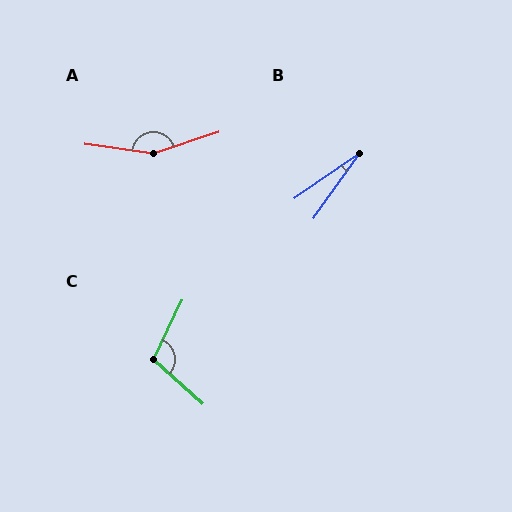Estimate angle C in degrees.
Approximately 106 degrees.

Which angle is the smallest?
B, at approximately 20 degrees.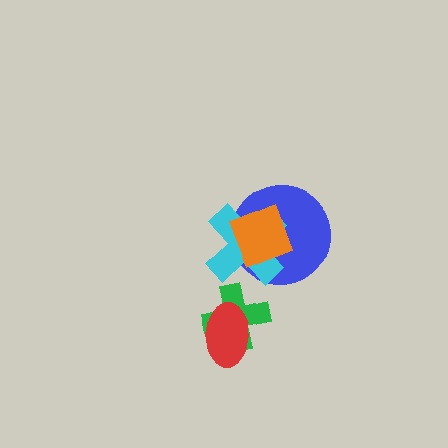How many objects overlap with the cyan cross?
2 objects overlap with the cyan cross.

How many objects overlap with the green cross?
1 object overlaps with the green cross.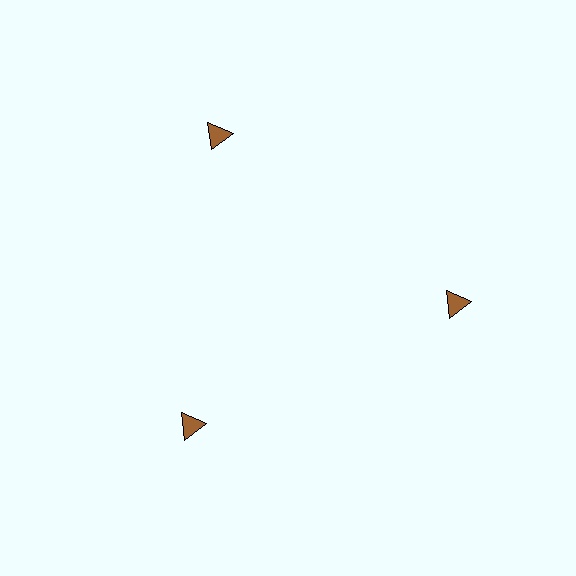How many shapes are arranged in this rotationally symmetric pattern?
There are 3 shapes, arranged in 3 groups of 1.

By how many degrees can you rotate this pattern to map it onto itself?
The pattern maps onto itself every 120 degrees of rotation.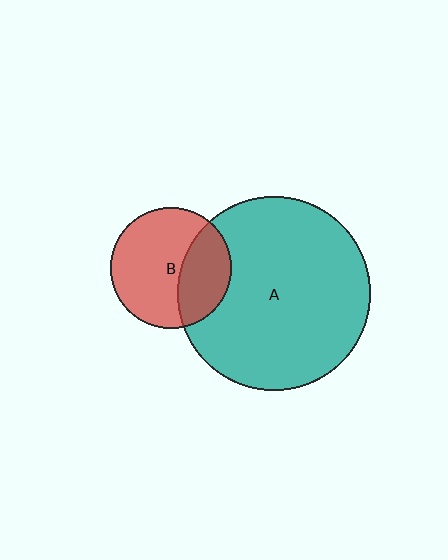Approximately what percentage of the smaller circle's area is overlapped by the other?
Approximately 35%.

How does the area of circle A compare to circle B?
Approximately 2.6 times.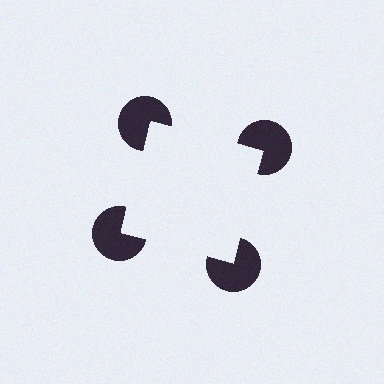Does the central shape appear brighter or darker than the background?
It typically appears slightly brighter than the background, even though no actual brightness change is drawn.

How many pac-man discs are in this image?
There are 4 — one at each vertex of the illusory square.